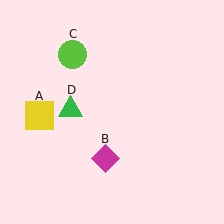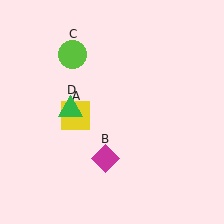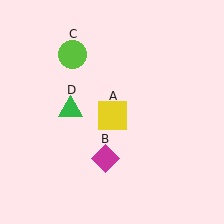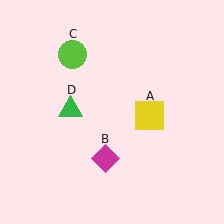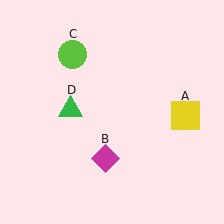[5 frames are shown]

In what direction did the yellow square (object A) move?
The yellow square (object A) moved right.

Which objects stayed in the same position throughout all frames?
Magenta diamond (object B) and lime circle (object C) and green triangle (object D) remained stationary.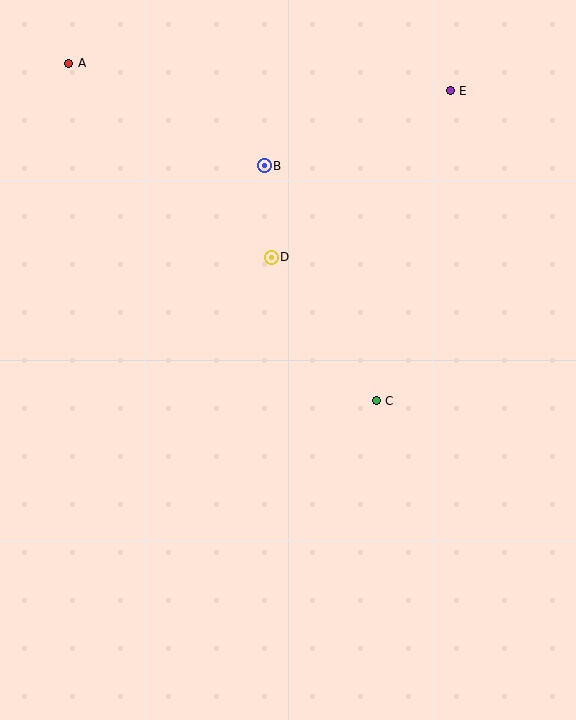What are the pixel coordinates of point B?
Point B is at (264, 166).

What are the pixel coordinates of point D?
Point D is at (271, 257).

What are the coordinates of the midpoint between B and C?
The midpoint between B and C is at (320, 283).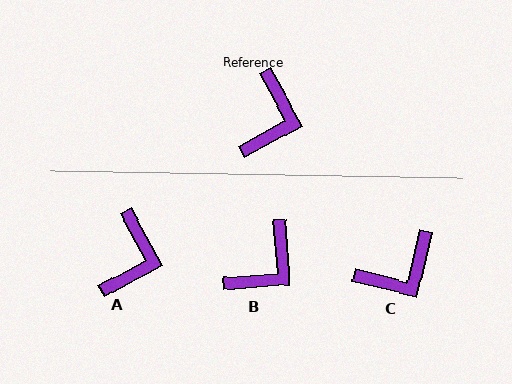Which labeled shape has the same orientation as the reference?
A.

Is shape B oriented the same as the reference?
No, it is off by about 24 degrees.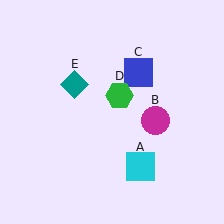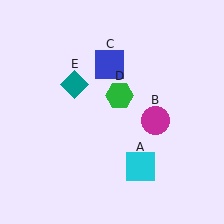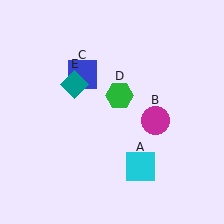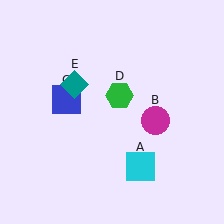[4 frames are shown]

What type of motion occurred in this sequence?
The blue square (object C) rotated counterclockwise around the center of the scene.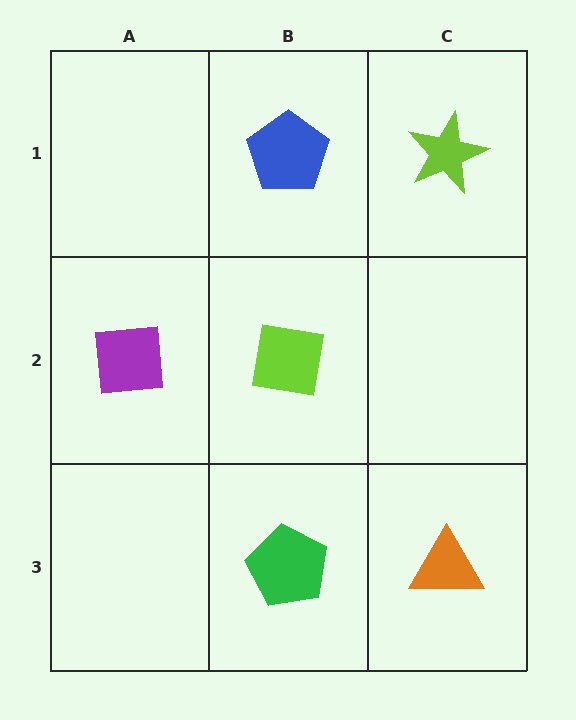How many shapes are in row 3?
2 shapes.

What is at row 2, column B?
A lime square.